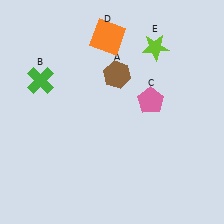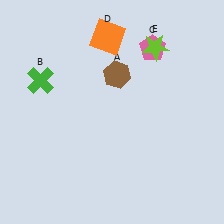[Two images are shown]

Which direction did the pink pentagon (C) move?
The pink pentagon (C) moved up.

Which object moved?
The pink pentagon (C) moved up.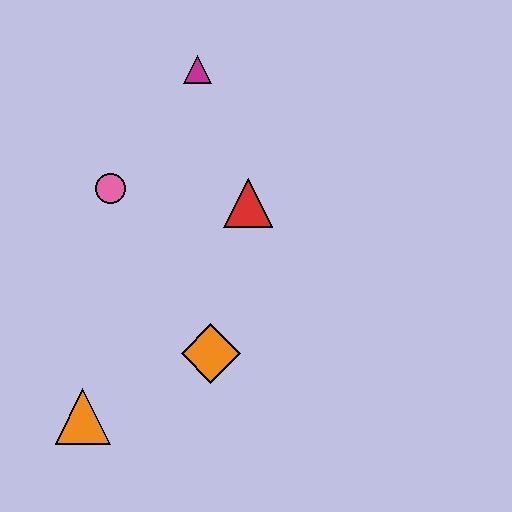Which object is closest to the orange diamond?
The orange triangle is closest to the orange diamond.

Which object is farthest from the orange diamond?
The magenta triangle is farthest from the orange diamond.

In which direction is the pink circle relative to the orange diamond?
The pink circle is above the orange diamond.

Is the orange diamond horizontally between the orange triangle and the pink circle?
No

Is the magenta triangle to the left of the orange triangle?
No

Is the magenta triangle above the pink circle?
Yes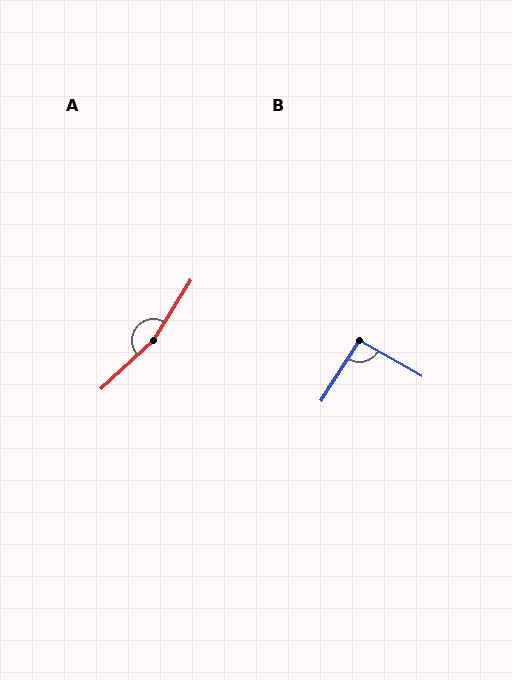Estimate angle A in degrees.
Approximately 165 degrees.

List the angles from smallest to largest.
B (93°), A (165°).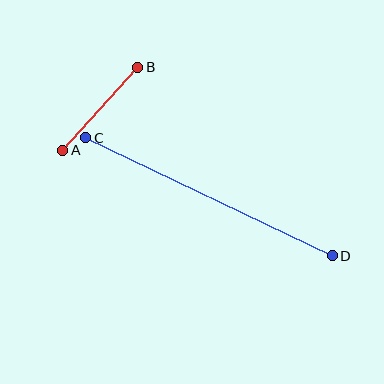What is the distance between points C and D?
The distance is approximately 273 pixels.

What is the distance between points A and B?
The distance is approximately 112 pixels.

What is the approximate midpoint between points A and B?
The midpoint is at approximately (100, 109) pixels.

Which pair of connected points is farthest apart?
Points C and D are farthest apart.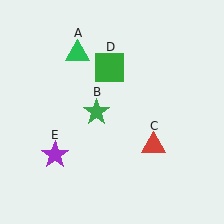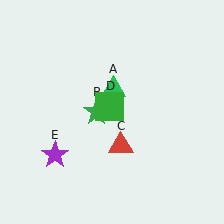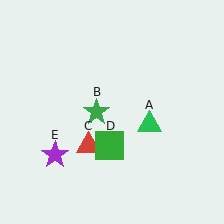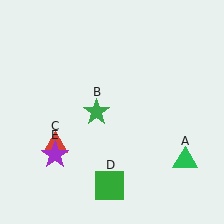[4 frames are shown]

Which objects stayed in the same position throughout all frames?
Green star (object B) and purple star (object E) remained stationary.